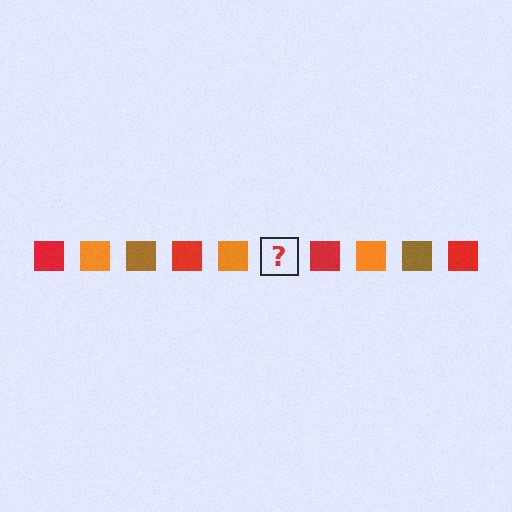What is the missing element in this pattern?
The missing element is a brown square.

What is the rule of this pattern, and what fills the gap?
The rule is that the pattern cycles through red, orange, brown squares. The gap should be filled with a brown square.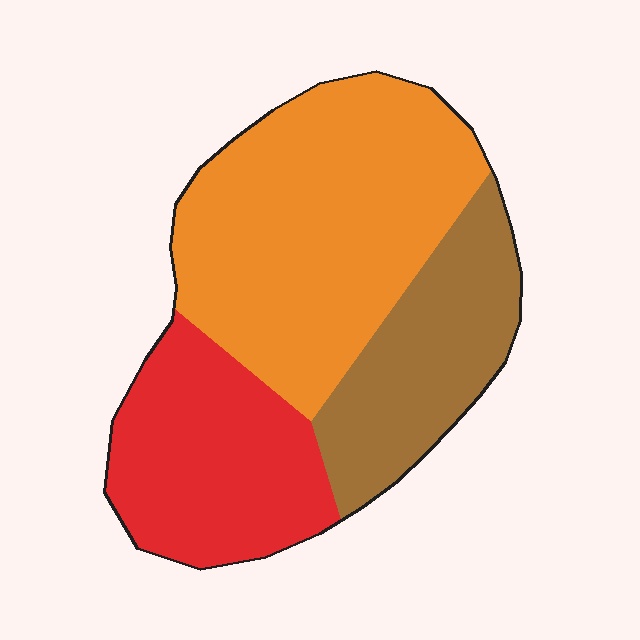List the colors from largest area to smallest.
From largest to smallest: orange, red, brown.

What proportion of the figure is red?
Red takes up between a quarter and a half of the figure.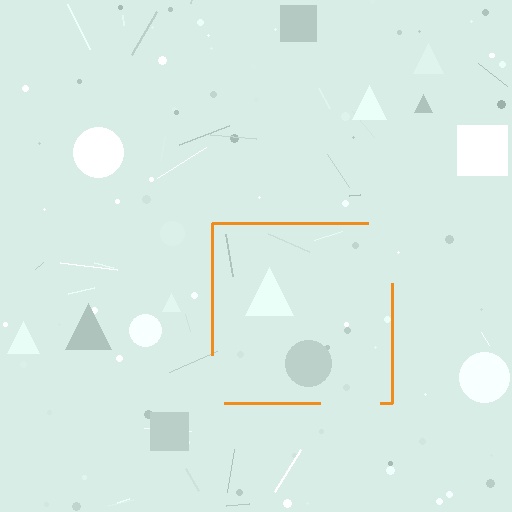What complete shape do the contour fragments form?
The contour fragments form a square.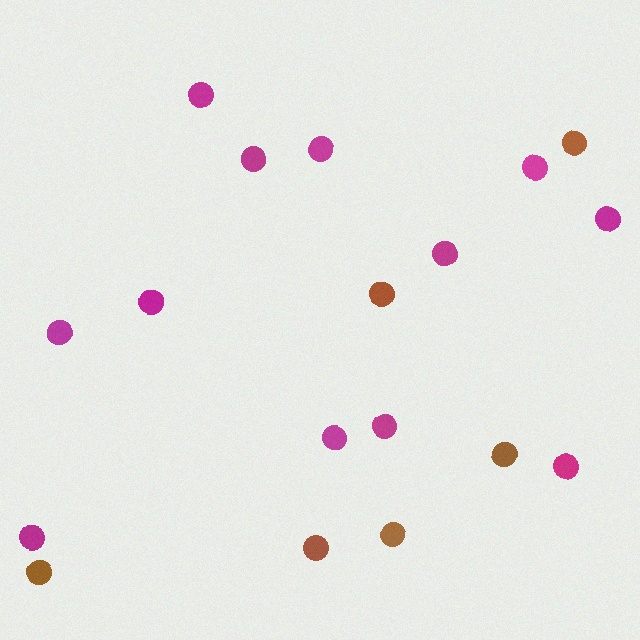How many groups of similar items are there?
There are 2 groups: one group of magenta circles (12) and one group of brown circles (6).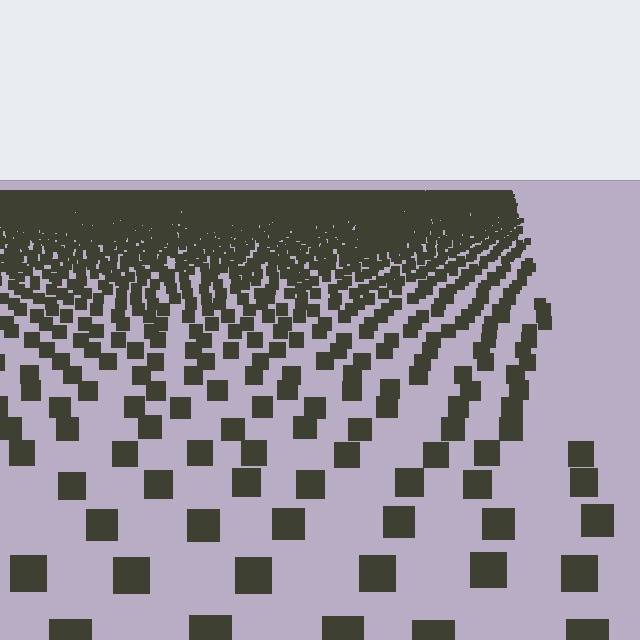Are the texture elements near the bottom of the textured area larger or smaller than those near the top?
Larger. Near the bottom, elements are closer to the viewer and appear at a bigger on-screen size.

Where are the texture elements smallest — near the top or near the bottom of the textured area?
Near the top.